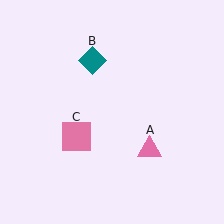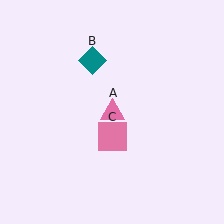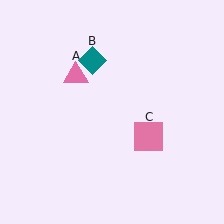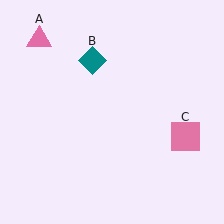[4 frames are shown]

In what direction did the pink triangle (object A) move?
The pink triangle (object A) moved up and to the left.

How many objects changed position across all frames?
2 objects changed position: pink triangle (object A), pink square (object C).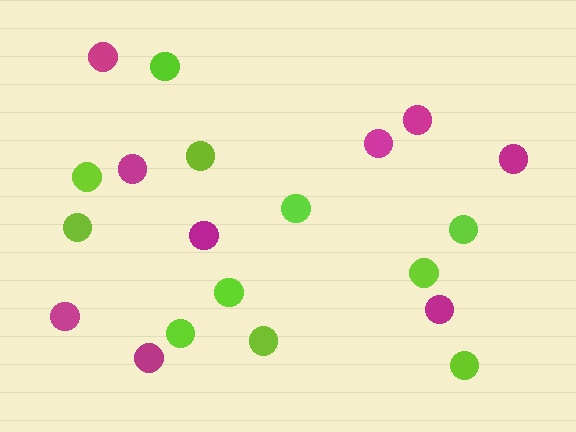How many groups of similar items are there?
There are 2 groups: one group of magenta circles (9) and one group of lime circles (11).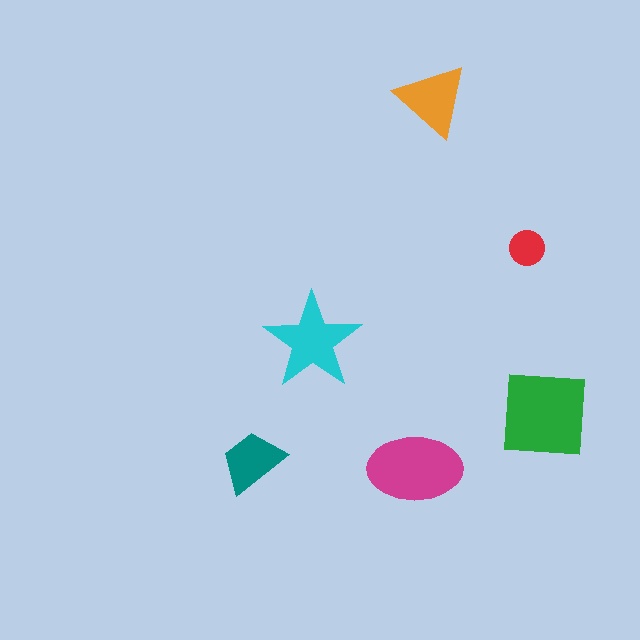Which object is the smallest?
The red circle.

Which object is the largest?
The green square.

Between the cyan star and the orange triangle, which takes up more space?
The cyan star.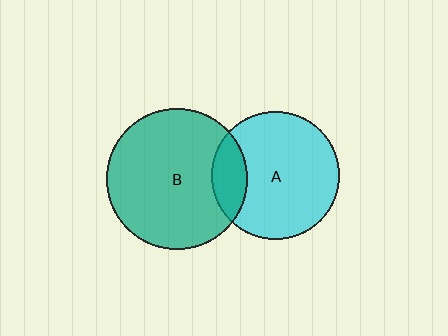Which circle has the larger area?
Circle B (teal).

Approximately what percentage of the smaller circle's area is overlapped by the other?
Approximately 15%.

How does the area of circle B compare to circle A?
Approximately 1.2 times.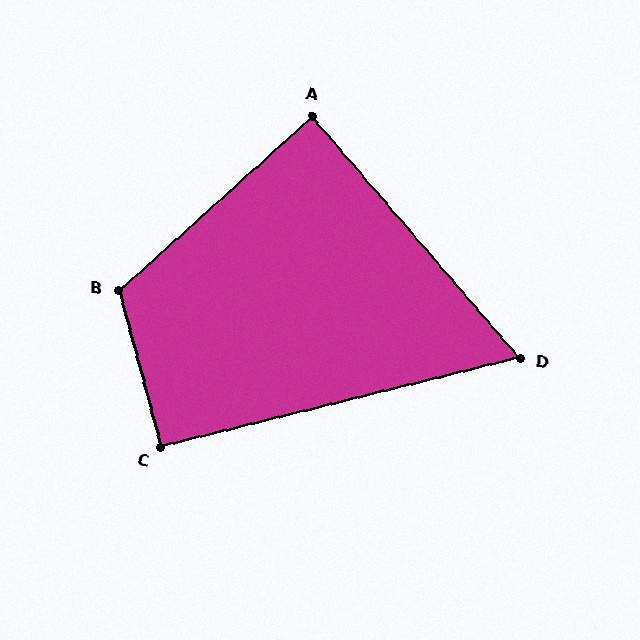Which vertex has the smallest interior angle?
D, at approximately 63 degrees.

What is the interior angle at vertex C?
Approximately 91 degrees (approximately right).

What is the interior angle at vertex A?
Approximately 89 degrees (approximately right).